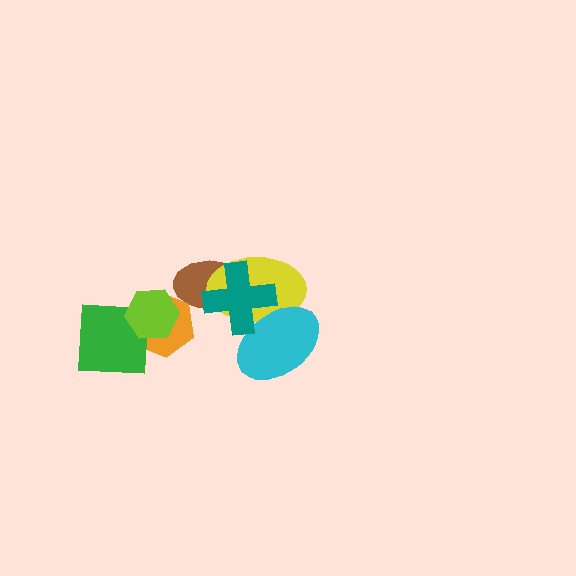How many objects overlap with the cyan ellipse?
2 objects overlap with the cyan ellipse.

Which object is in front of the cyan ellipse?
The teal cross is in front of the cyan ellipse.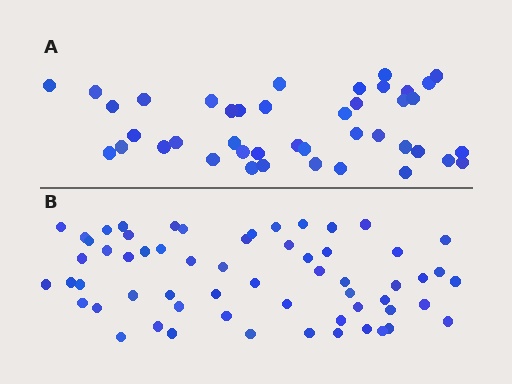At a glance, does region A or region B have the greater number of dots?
Region B (the bottom region) has more dots.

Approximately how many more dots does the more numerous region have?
Region B has approximately 20 more dots than region A.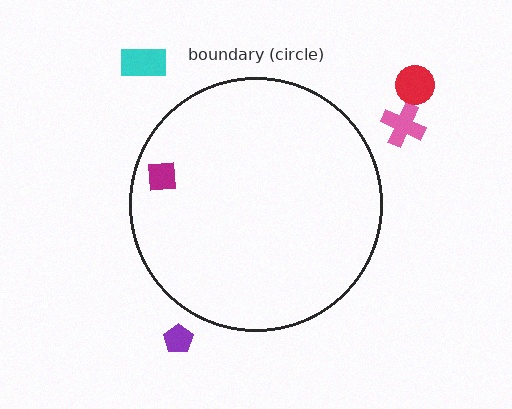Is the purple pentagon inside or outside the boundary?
Outside.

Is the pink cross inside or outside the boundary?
Outside.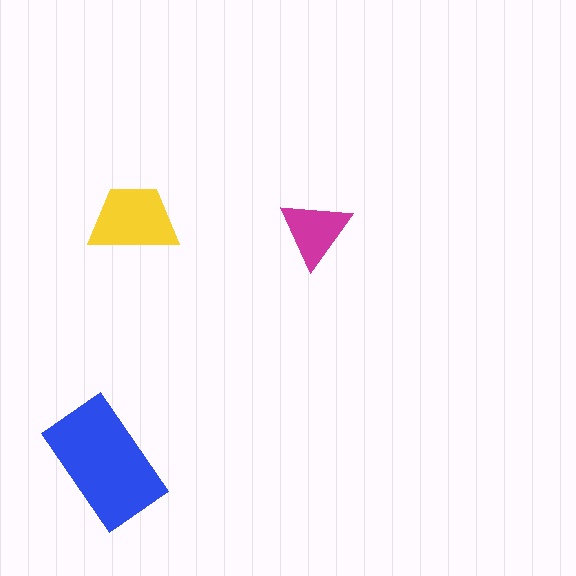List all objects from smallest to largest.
The magenta triangle, the yellow trapezoid, the blue rectangle.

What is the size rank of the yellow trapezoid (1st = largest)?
2nd.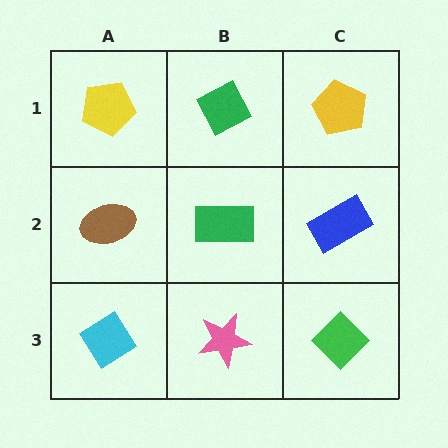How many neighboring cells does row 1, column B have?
3.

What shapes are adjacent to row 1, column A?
A brown ellipse (row 2, column A), a green diamond (row 1, column B).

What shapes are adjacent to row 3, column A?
A brown ellipse (row 2, column A), a pink star (row 3, column B).